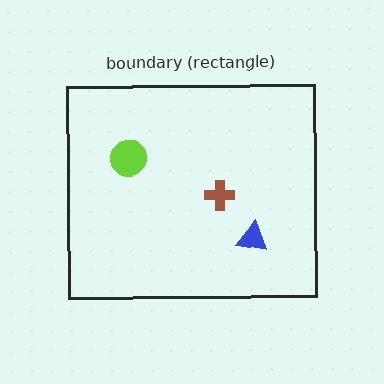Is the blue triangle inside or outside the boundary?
Inside.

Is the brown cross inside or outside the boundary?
Inside.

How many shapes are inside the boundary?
3 inside, 0 outside.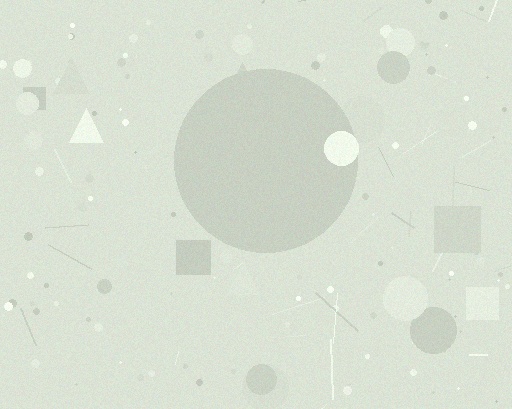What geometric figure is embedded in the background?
A circle is embedded in the background.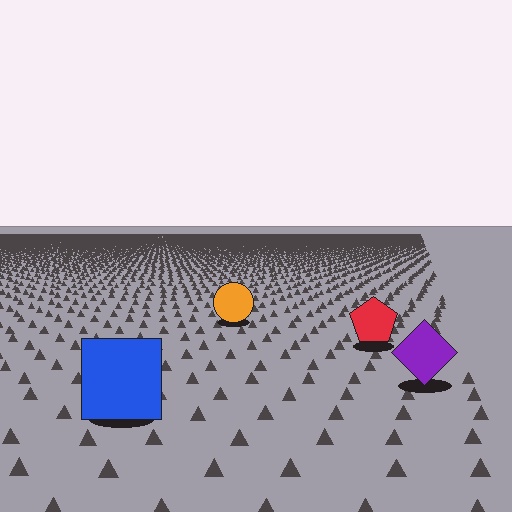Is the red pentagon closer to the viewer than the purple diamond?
No. The purple diamond is closer — you can tell from the texture gradient: the ground texture is coarser near it.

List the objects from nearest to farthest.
From nearest to farthest: the blue square, the purple diamond, the red pentagon, the orange circle.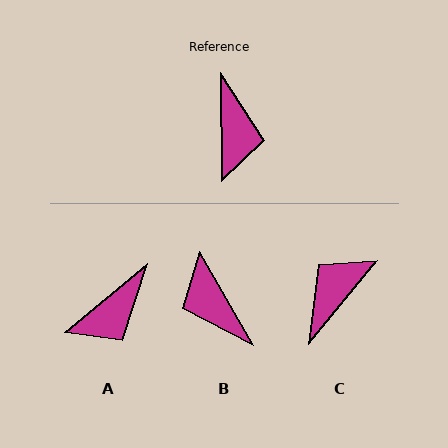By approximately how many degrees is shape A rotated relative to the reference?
Approximately 51 degrees clockwise.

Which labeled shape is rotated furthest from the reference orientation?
B, about 150 degrees away.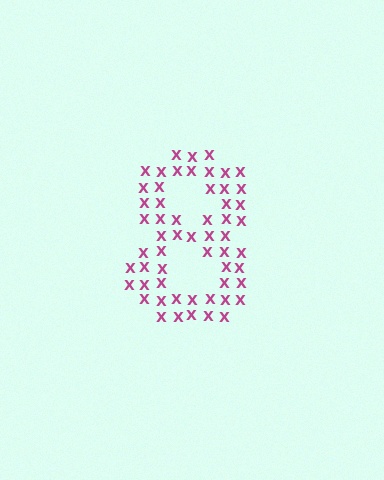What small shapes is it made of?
It is made of small letter X's.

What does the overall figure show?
The overall figure shows the digit 8.